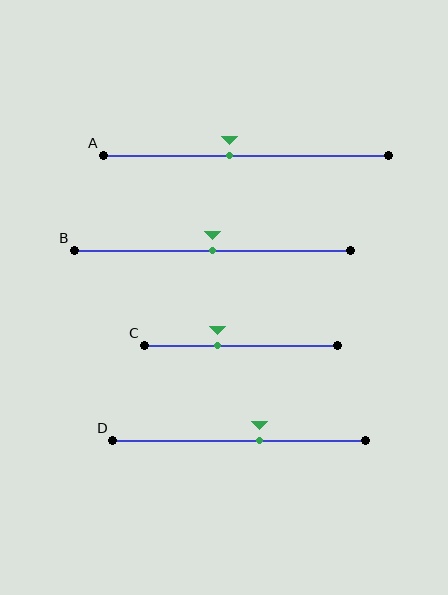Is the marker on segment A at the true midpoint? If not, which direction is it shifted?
No, the marker on segment A is shifted to the left by about 6% of the segment length.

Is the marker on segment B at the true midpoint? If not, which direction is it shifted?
Yes, the marker on segment B is at the true midpoint.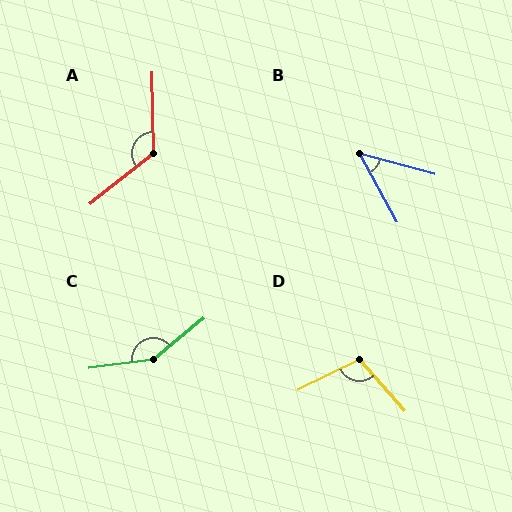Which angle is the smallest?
B, at approximately 46 degrees.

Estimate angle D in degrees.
Approximately 106 degrees.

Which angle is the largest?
C, at approximately 148 degrees.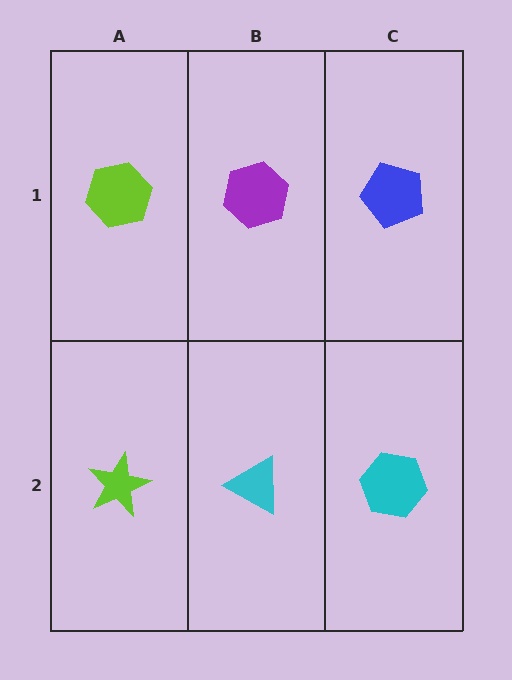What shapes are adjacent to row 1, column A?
A lime star (row 2, column A), a purple hexagon (row 1, column B).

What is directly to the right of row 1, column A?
A purple hexagon.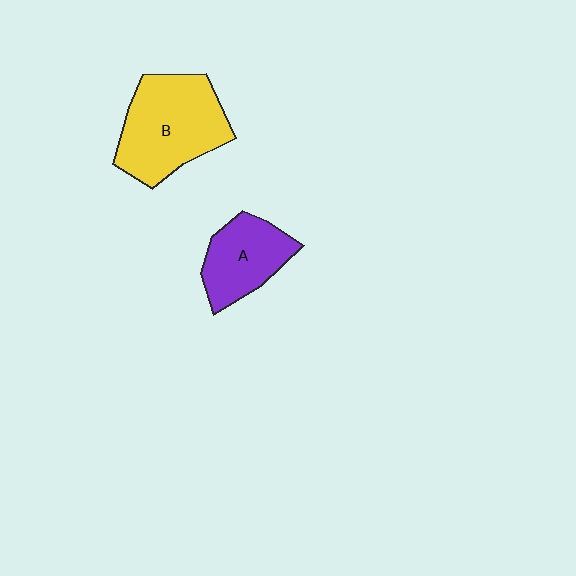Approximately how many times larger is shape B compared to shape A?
Approximately 1.6 times.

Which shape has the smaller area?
Shape A (purple).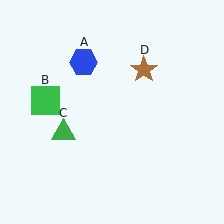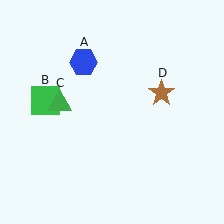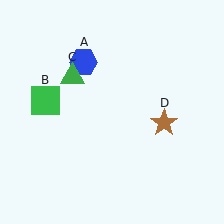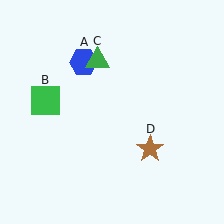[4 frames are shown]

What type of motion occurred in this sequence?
The green triangle (object C), brown star (object D) rotated clockwise around the center of the scene.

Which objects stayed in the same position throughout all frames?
Blue hexagon (object A) and green square (object B) remained stationary.